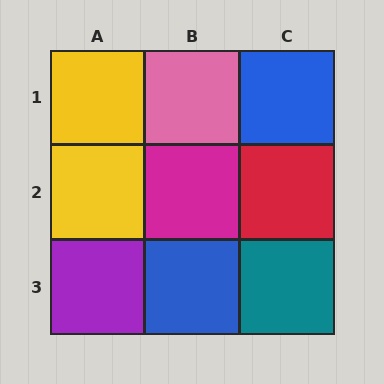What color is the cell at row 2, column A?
Yellow.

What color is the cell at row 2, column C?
Red.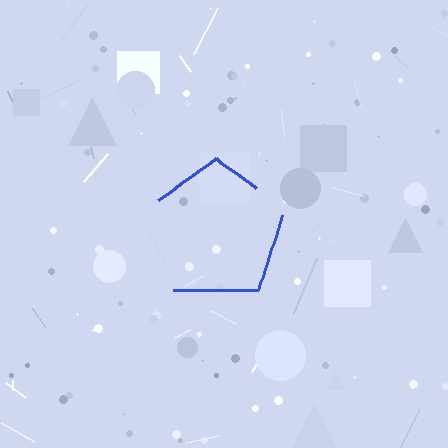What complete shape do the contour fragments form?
The contour fragments form a pentagon.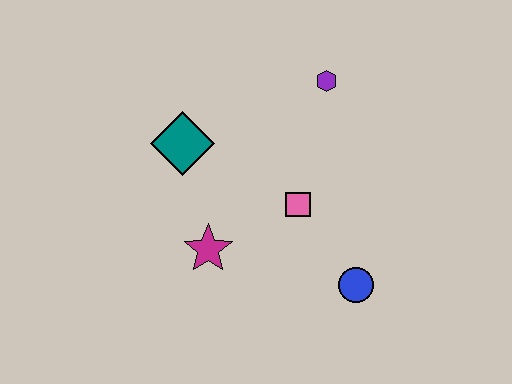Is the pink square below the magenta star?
No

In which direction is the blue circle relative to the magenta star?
The blue circle is to the right of the magenta star.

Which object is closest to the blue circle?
The pink square is closest to the blue circle.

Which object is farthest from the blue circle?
The teal diamond is farthest from the blue circle.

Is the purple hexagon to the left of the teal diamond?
No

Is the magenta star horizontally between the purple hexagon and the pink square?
No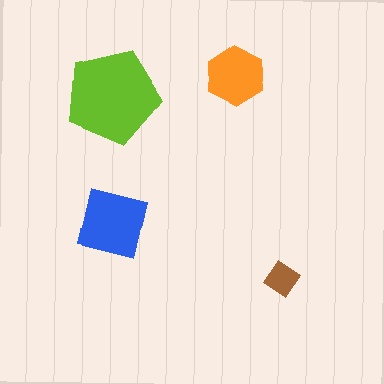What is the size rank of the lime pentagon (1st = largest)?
1st.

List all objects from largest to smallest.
The lime pentagon, the blue square, the orange hexagon, the brown diamond.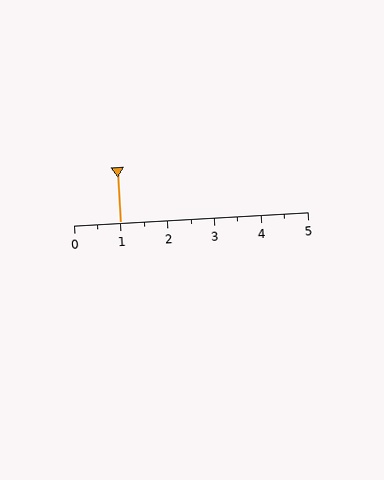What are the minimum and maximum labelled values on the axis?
The axis runs from 0 to 5.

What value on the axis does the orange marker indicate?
The marker indicates approximately 1.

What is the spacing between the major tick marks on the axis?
The major ticks are spaced 1 apart.